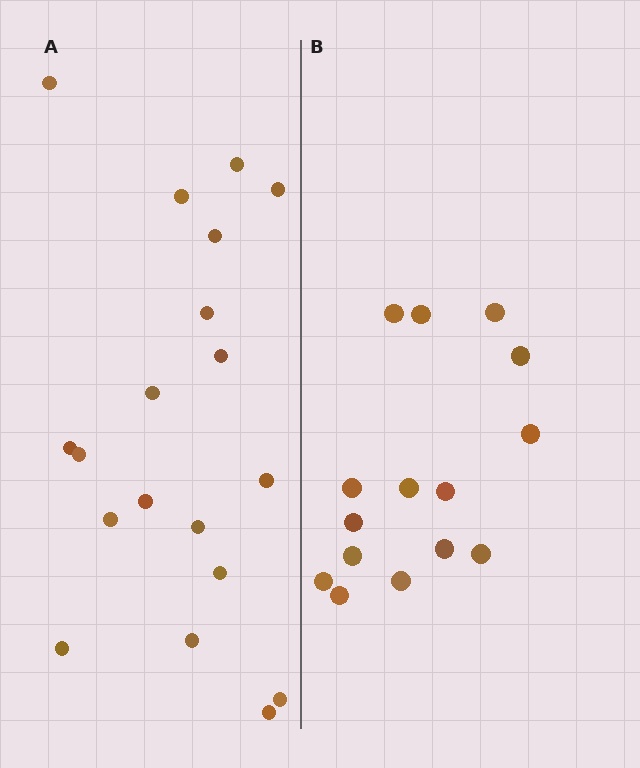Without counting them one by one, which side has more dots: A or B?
Region A (the left region) has more dots.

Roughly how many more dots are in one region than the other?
Region A has about 4 more dots than region B.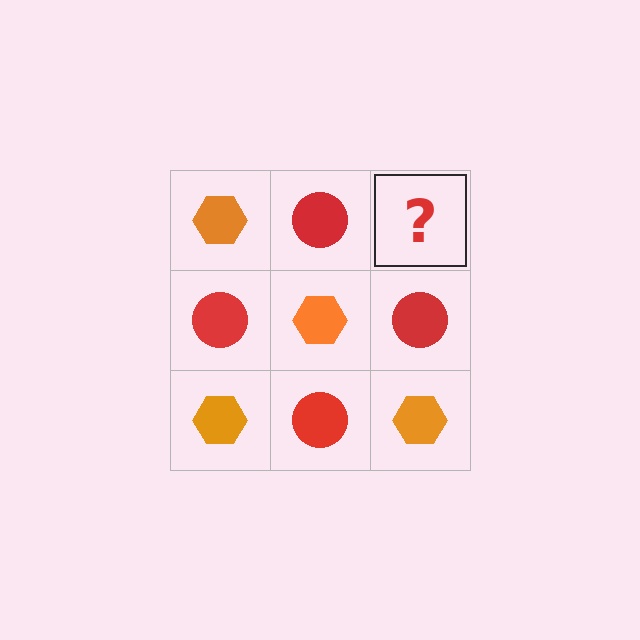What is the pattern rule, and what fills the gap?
The rule is that it alternates orange hexagon and red circle in a checkerboard pattern. The gap should be filled with an orange hexagon.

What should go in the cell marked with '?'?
The missing cell should contain an orange hexagon.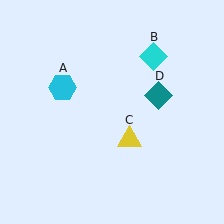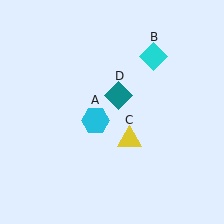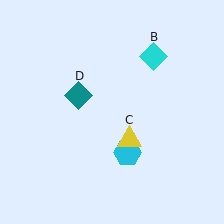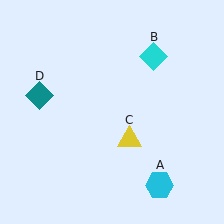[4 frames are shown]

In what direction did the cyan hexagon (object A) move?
The cyan hexagon (object A) moved down and to the right.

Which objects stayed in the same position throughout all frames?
Cyan diamond (object B) and yellow triangle (object C) remained stationary.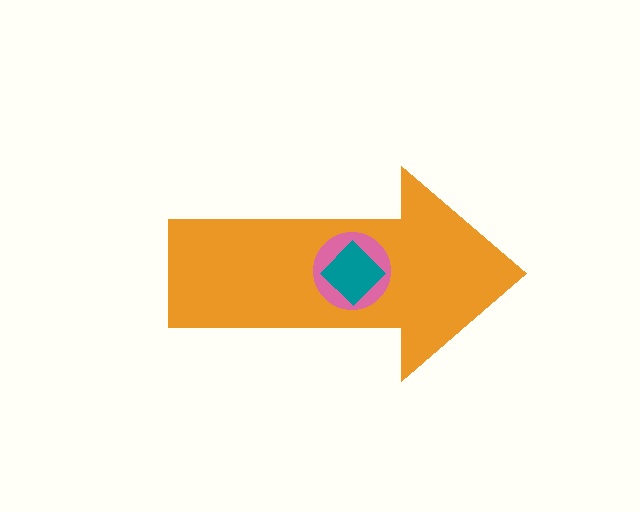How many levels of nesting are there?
3.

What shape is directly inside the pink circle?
The teal diamond.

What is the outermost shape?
The orange arrow.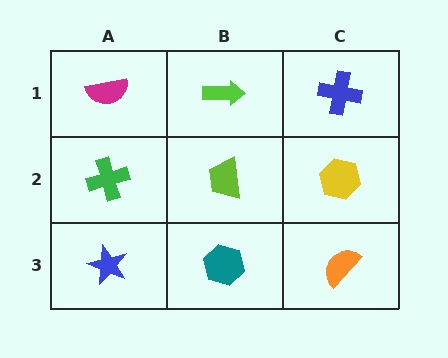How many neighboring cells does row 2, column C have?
3.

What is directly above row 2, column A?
A magenta semicircle.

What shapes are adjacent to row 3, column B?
A lime trapezoid (row 2, column B), a blue star (row 3, column A), an orange semicircle (row 3, column C).